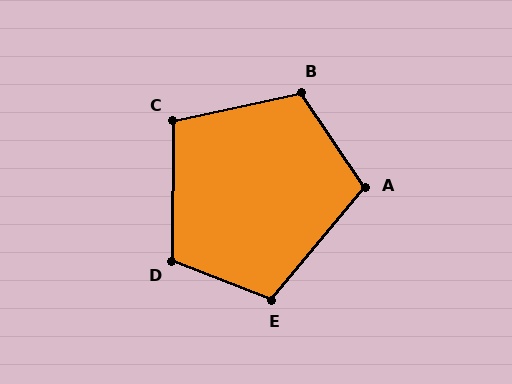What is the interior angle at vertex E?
Approximately 109 degrees (obtuse).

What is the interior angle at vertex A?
Approximately 106 degrees (obtuse).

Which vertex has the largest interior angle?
B, at approximately 112 degrees.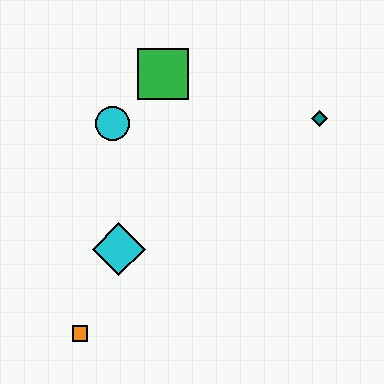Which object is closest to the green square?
The cyan circle is closest to the green square.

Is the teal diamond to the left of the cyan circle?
No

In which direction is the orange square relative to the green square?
The orange square is below the green square.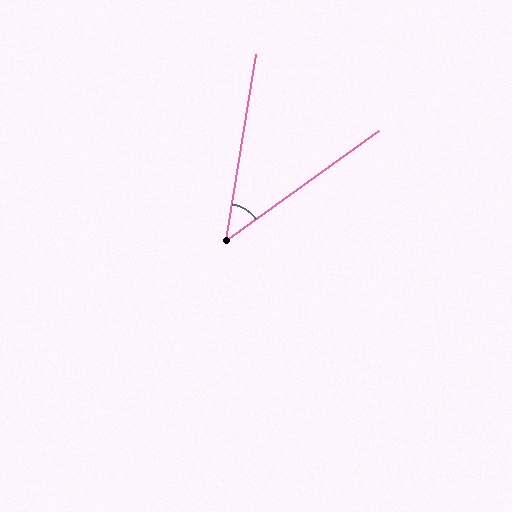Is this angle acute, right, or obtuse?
It is acute.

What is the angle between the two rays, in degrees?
Approximately 45 degrees.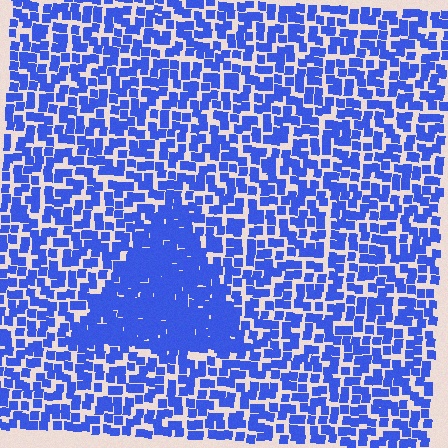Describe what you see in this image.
The image contains small blue elements arranged at two different densities. A triangle-shaped region is visible where the elements are more densely packed than the surrounding area.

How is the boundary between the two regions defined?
The boundary is defined by a change in element density (approximately 2.0x ratio). All elements are the same color, size, and shape.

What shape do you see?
I see a triangle.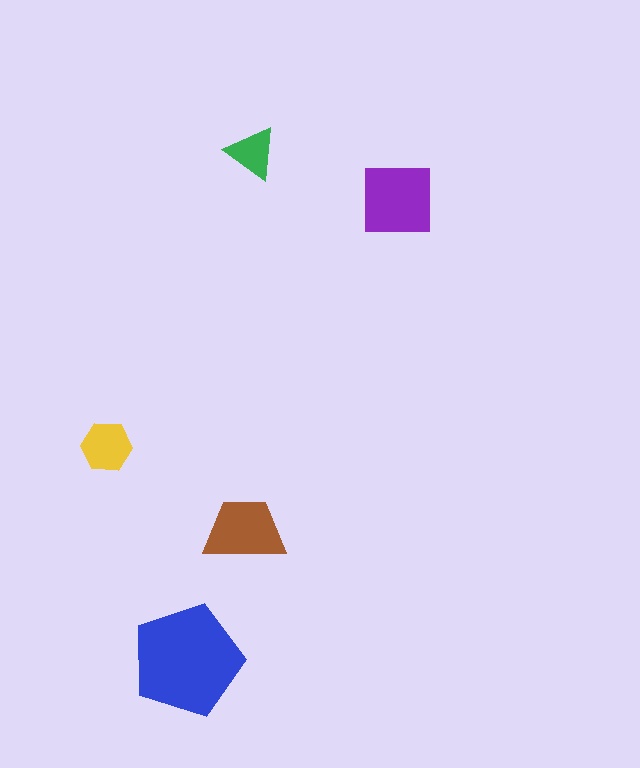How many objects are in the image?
There are 5 objects in the image.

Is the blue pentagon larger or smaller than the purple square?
Larger.